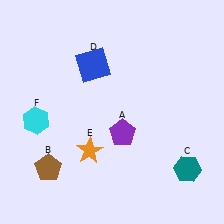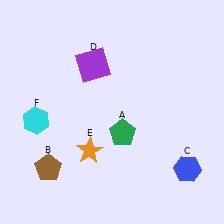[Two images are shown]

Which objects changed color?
A changed from purple to green. C changed from teal to blue. D changed from blue to purple.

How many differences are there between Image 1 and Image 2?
There are 3 differences between the two images.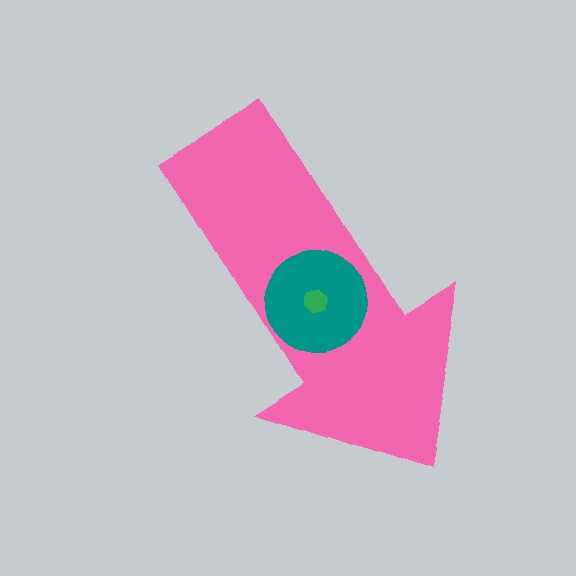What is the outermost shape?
The pink arrow.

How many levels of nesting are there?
3.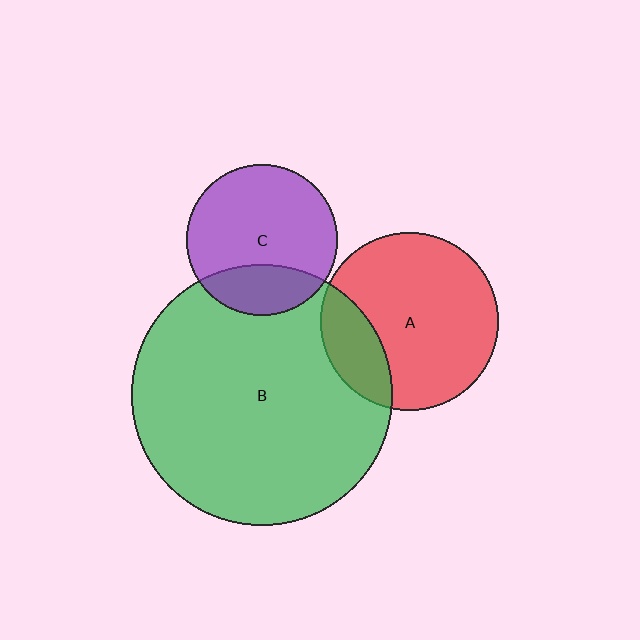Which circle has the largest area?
Circle B (green).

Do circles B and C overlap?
Yes.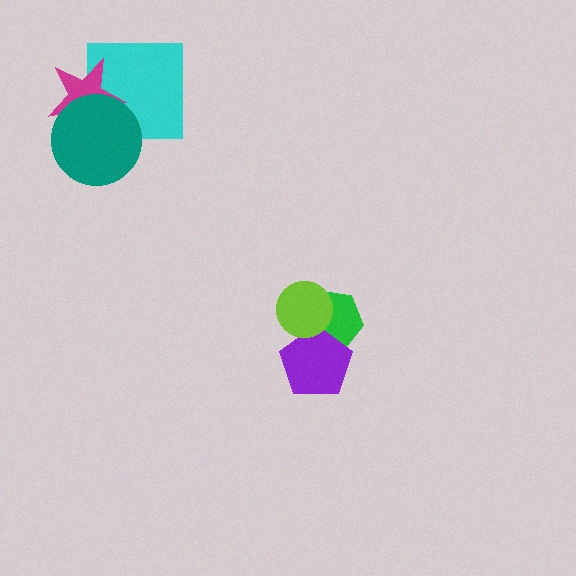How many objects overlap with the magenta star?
2 objects overlap with the magenta star.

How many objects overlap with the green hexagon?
2 objects overlap with the green hexagon.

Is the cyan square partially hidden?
Yes, it is partially covered by another shape.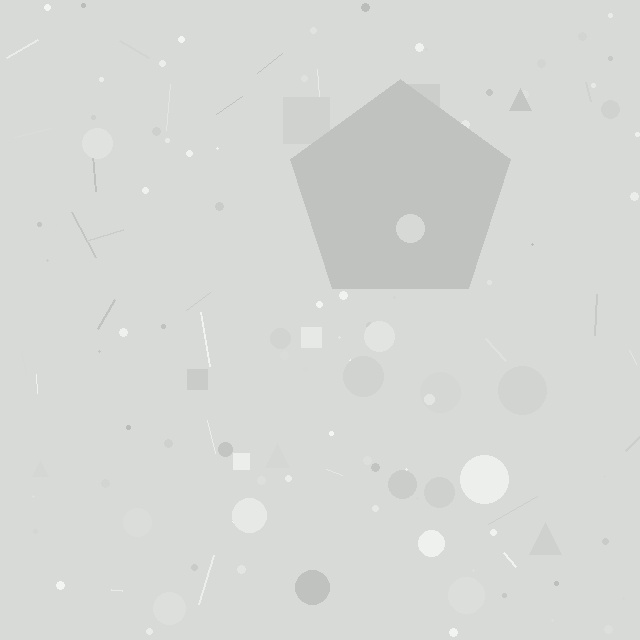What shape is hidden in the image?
A pentagon is hidden in the image.